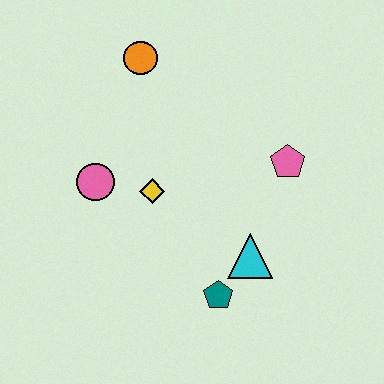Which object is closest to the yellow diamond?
The pink circle is closest to the yellow diamond.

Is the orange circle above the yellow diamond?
Yes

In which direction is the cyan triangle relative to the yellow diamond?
The cyan triangle is to the right of the yellow diamond.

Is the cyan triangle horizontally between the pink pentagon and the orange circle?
Yes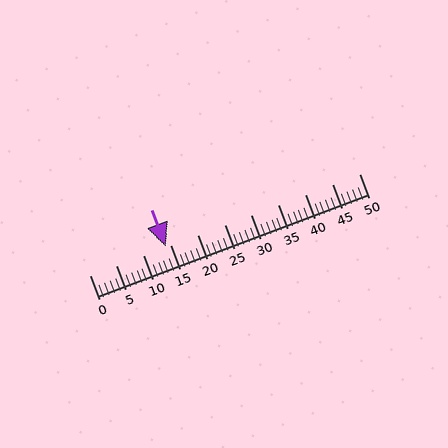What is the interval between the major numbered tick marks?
The major tick marks are spaced 5 units apart.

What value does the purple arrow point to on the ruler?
The purple arrow points to approximately 14.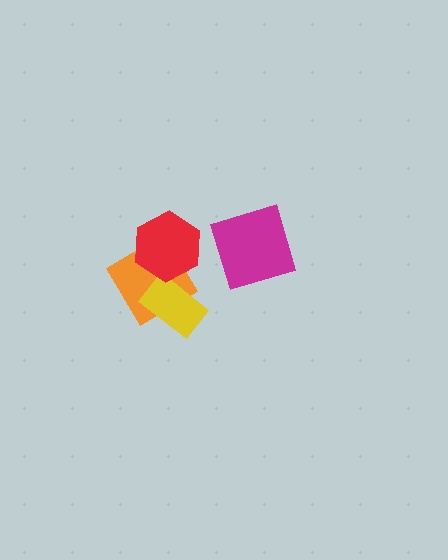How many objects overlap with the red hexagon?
1 object overlaps with the red hexagon.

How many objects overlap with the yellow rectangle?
1 object overlaps with the yellow rectangle.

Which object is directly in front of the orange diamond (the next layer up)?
The yellow rectangle is directly in front of the orange diamond.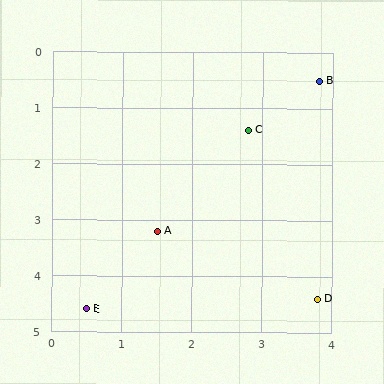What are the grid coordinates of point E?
Point E is at approximately (0.5, 4.6).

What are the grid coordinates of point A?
Point A is at approximately (1.5, 3.2).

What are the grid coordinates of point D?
Point D is at approximately (3.8, 4.4).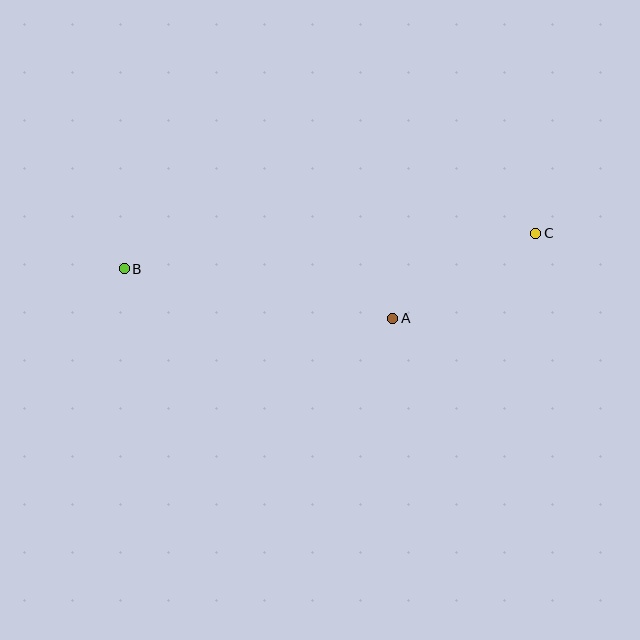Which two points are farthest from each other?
Points B and C are farthest from each other.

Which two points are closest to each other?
Points A and C are closest to each other.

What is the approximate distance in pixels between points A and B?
The distance between A and B is approximately 273 pixels.